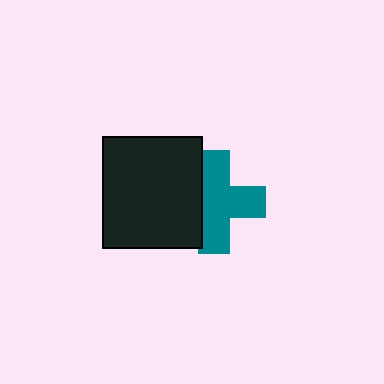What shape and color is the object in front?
The object in front is a black rectangle.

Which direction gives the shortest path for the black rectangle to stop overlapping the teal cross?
Moving left gives the shortest separation.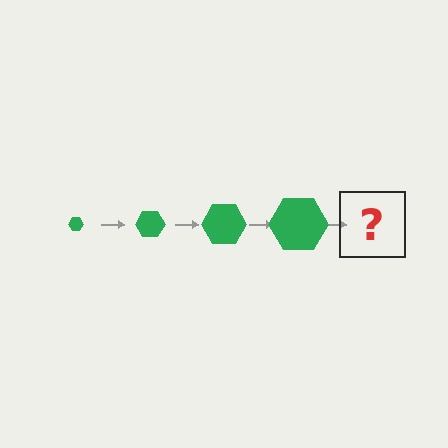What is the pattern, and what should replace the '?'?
The pattern is that the hexagon gets progressively larger each step. The '?' should be a green hexagon, larger than the previous one.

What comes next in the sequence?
The next element should be a green hexagon, larger than the previous one.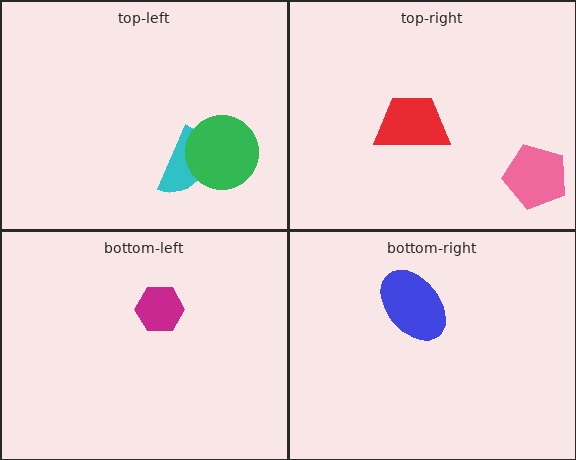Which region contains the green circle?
The top-left region.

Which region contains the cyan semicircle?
The top-left region.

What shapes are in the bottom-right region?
The blue ellipse.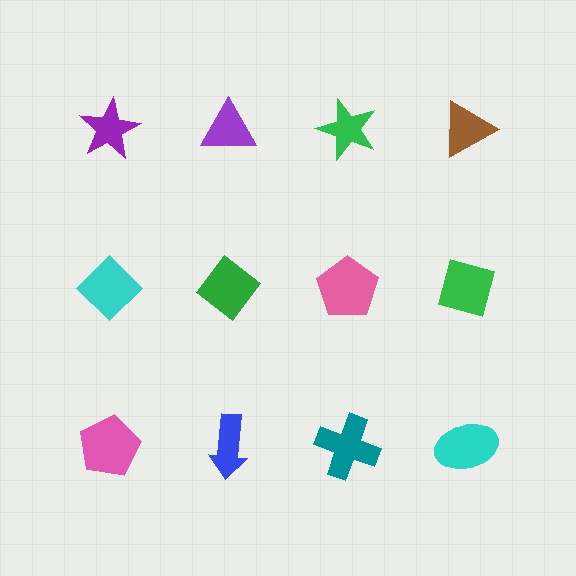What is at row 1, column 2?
A purple triangle.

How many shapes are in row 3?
4 shapes.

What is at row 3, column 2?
A blue arrow.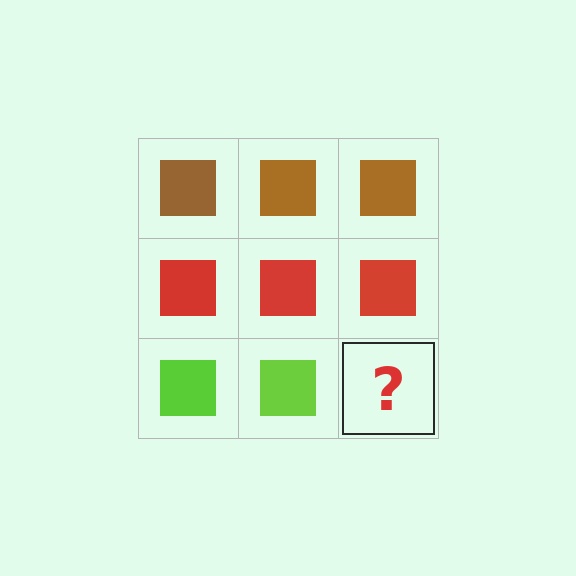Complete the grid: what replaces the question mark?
The question mark should be replaced with a lime square.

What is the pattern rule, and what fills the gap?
The rule is that each row has a consistent color. The gap should be filled with a lime square.